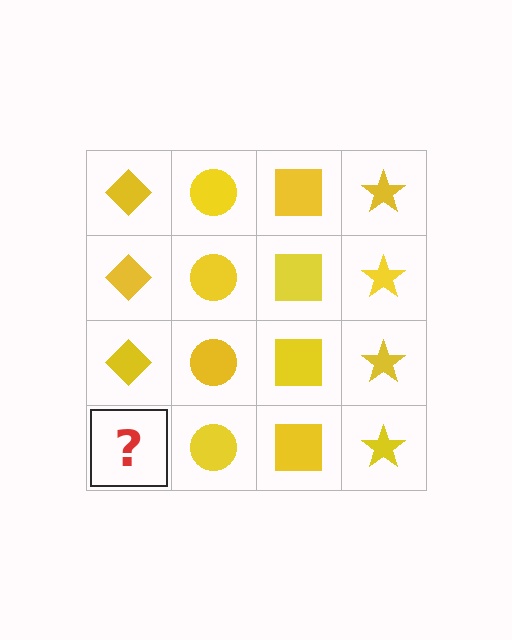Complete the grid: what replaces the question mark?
The question mark should be replaced with a yellow diamond.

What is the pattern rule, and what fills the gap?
The rule is that each column has a consistent shape. The gap should be filled with a yellow diamond.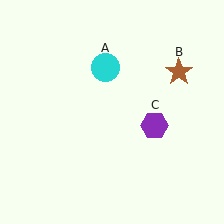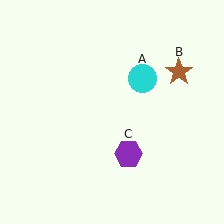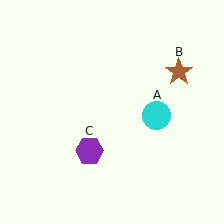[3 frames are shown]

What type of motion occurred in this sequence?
The cyan circle (object A), purple hexagon (object C) rotated clockwise around the center of the scene.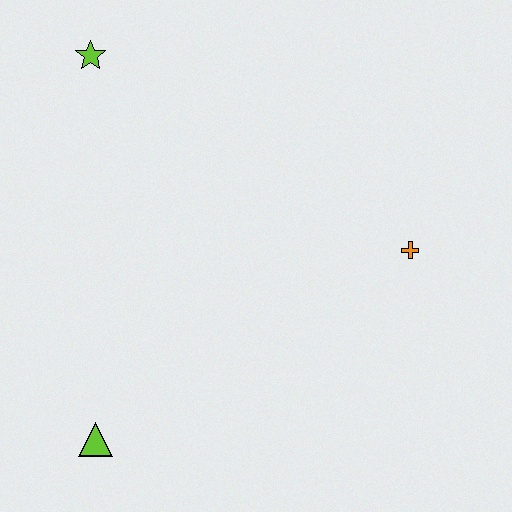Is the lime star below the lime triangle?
No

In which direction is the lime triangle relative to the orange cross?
The lime triangle is to the left of the orange cross.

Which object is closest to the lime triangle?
The orange cross is closest to the lime triangle.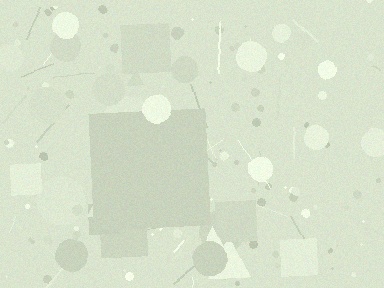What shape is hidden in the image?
A square is hidden in the image.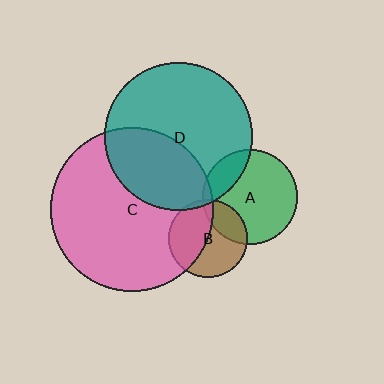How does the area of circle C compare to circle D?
Approximately 1.2 times.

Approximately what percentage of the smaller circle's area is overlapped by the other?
Approximately 5%.